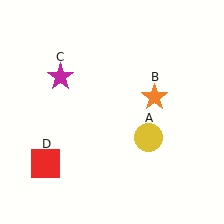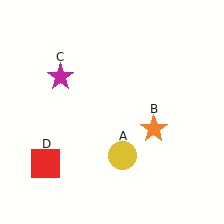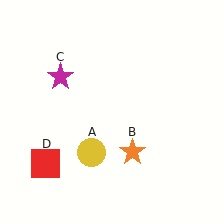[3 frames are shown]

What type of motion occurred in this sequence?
The yellow circle (object A), orange star (object B) rotated clockwise around the center of the scene.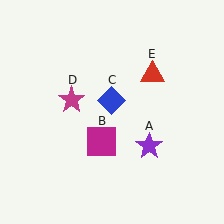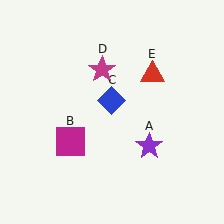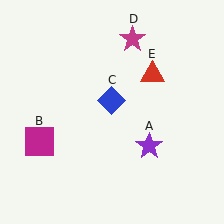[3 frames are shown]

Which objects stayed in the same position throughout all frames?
Purple star (object A) and blue diamond (object C) and red triangle (object E) remained stationary.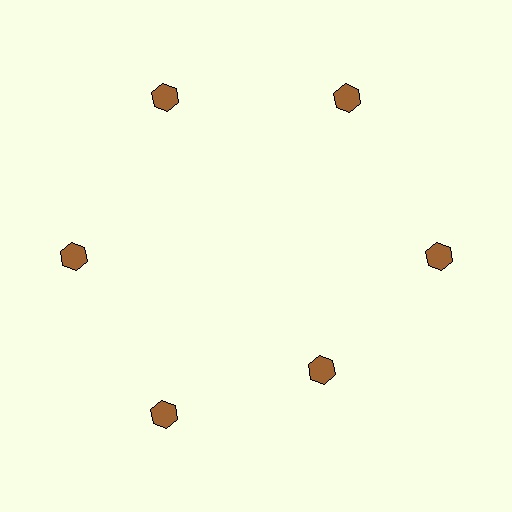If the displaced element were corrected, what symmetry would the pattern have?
It would have 6-fold rotational symmetry — the pattern would map onto itself every 60 degrees.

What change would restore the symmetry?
The symmetry would be restored by moving it outward, back onto the ring so that all 6 hexagons sit at equal angles and equal distance from the center.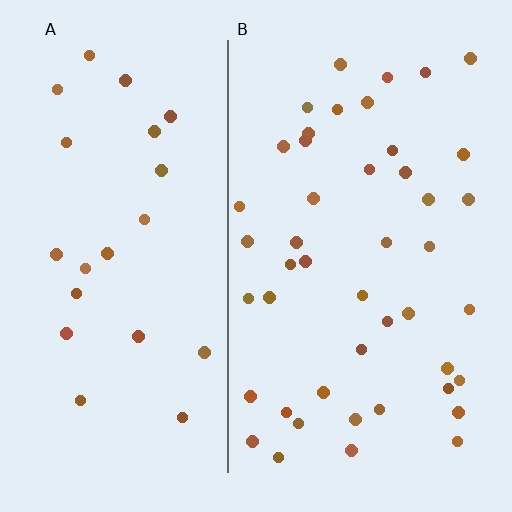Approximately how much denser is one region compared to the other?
Approximately 2.0× — region B over region A.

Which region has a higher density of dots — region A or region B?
B (the right).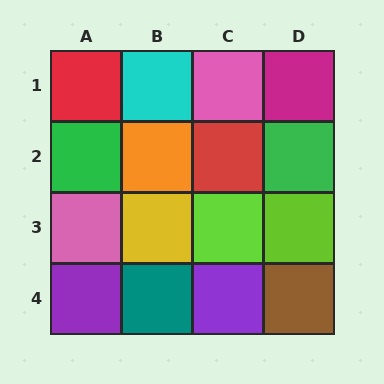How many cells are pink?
2 cells are pink.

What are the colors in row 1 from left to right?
Red, cyan, pink, magenta.